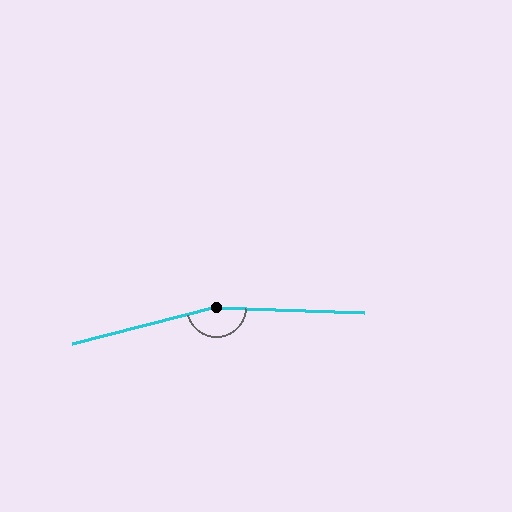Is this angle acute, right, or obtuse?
It is obtuse.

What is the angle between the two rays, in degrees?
Approximately 164 degrees.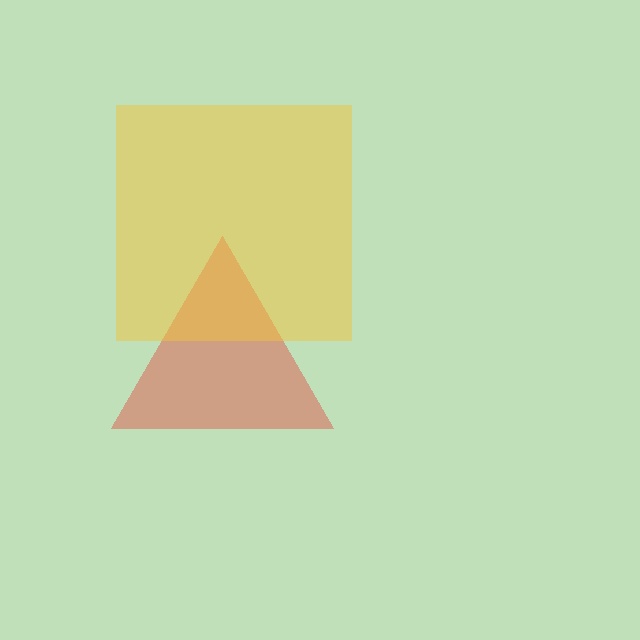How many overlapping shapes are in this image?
There are 2 overlapping shapes in the image.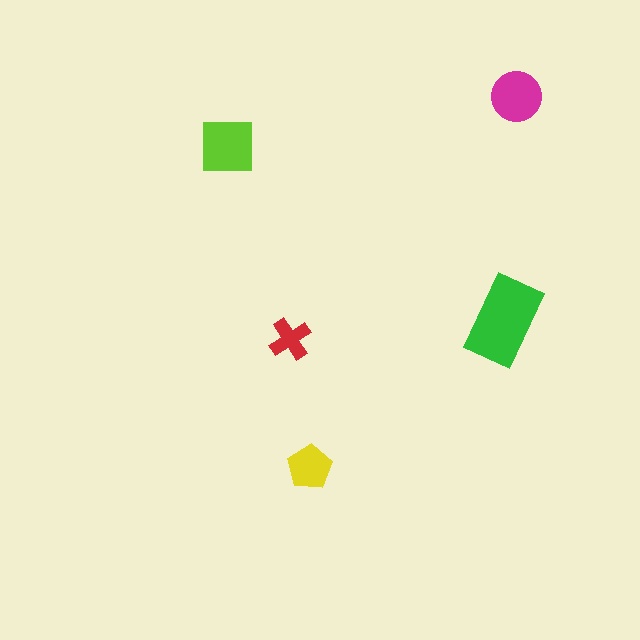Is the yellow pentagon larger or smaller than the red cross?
Larger.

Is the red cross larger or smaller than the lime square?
Smaller.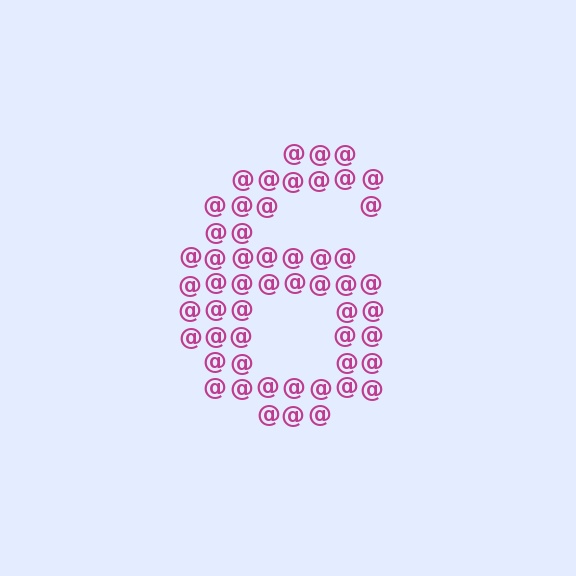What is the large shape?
The large shape is the digit 6.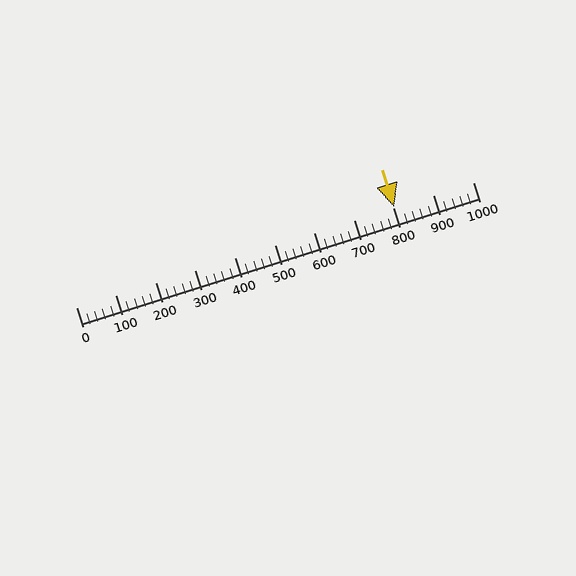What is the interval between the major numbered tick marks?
The major tick marks are spaced 100 units apart.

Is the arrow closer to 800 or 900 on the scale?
The arrow is closer to 800.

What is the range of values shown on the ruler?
The ruler shows values from 0 to 1000.